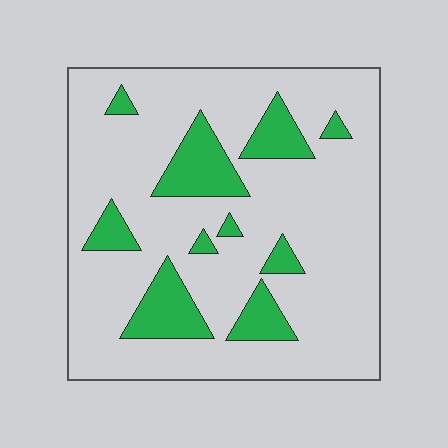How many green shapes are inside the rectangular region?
10.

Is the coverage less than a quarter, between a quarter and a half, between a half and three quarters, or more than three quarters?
Less than a quarter.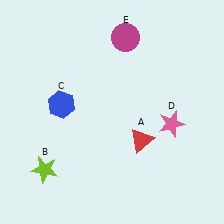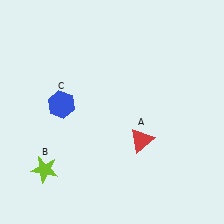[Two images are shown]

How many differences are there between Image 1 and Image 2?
There are 2 differences between the two images.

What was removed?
The magenta circle (E), the pink star (D) were removed in Image 2.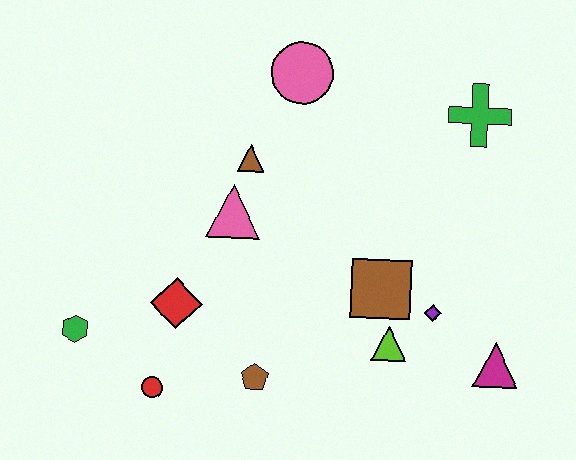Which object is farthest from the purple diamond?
The green hexagon is farthest from the purple diamond.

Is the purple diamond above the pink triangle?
No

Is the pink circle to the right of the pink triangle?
Yes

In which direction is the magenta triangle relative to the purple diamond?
The magenta triangle is to the right of the purple diamond.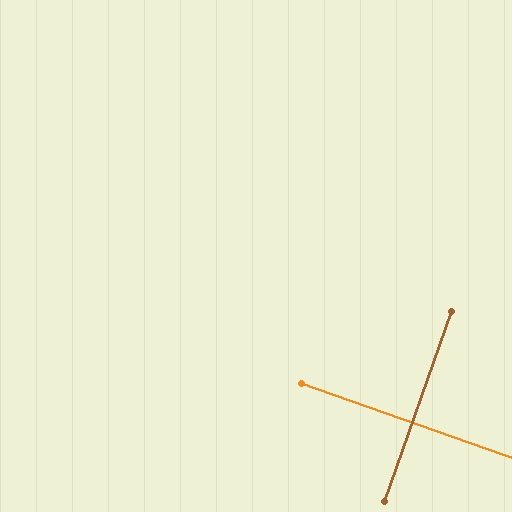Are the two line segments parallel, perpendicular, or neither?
Perpendicular — they meet at approximately 90°.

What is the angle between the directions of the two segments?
Approximately 90 degrees.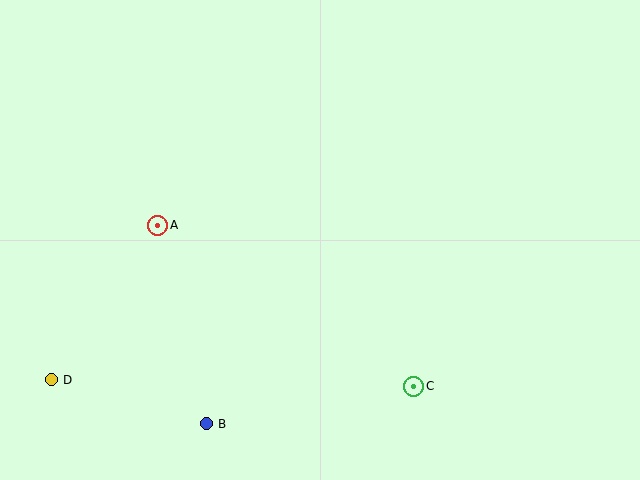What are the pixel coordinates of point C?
Point C is at (414, 386).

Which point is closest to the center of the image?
Point A at (158, 225) is closest to the center.